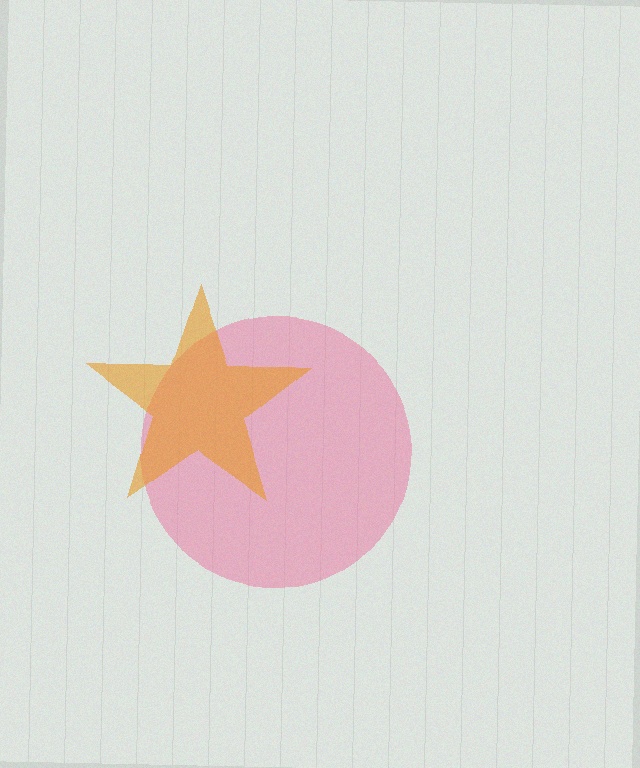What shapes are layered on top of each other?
The layered shapes are: a pink circle, an orange star.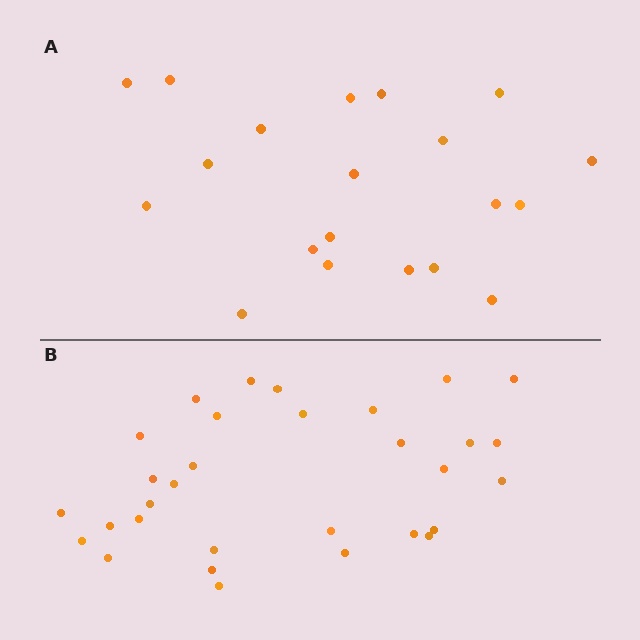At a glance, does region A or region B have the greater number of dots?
Region B (the bottom region) has more dots.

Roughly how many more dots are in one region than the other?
Region B has roughly 12 or so more dots than region A.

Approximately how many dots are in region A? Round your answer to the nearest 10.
About 20 dots.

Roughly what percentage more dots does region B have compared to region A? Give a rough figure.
About 55% more.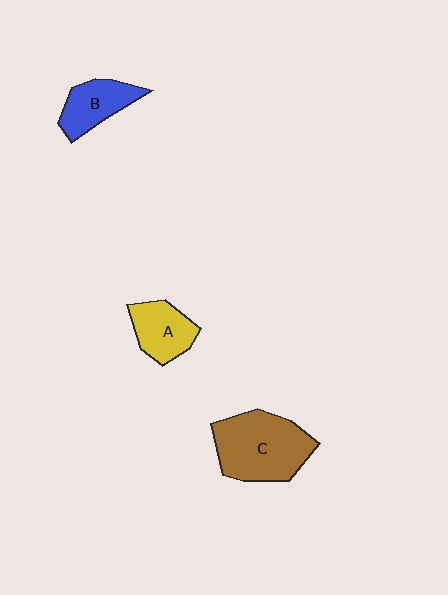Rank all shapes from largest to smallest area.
From largest to smallest: C (brown), A (yellow), B (blue).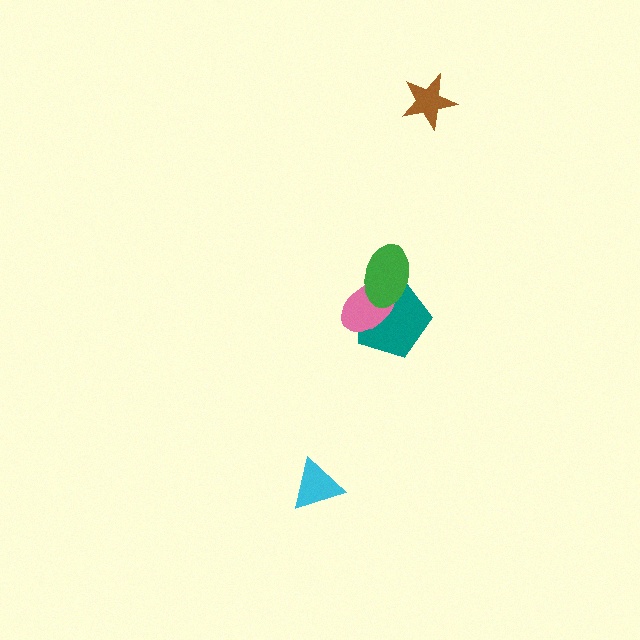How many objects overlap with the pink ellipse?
2 objects overlap with the pink ellipse.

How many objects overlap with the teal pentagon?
2 objects overlap with the teal pentagon.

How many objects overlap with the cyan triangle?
0 objects overlap with the cyan triangle.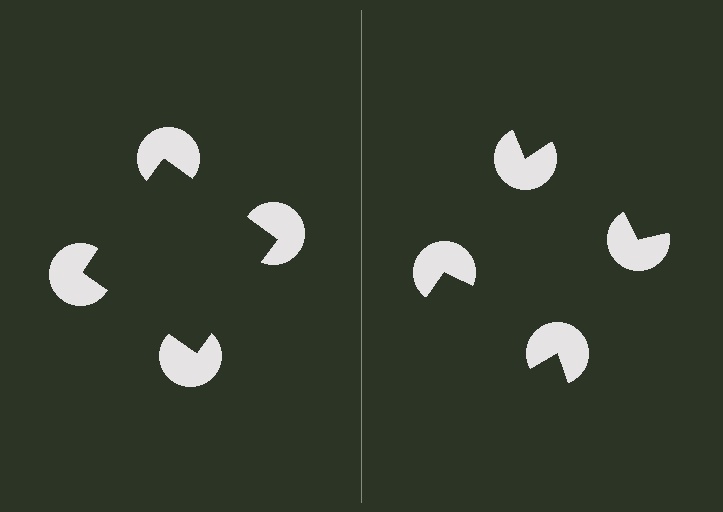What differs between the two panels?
The pac-man discs are positioned identically on both sides; only the wedge orientations differ. On the left they align to a square; on the right they are misaligned.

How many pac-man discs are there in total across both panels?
8 — 4 on each side.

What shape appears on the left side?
An illusory square.